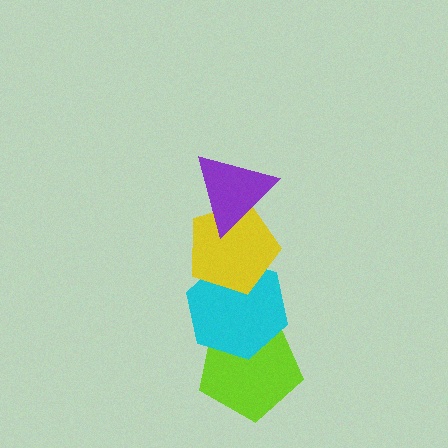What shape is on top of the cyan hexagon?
The yellow pentagon is on top of the cyan hexagon.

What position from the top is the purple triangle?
The purple triangle is 1st from the top.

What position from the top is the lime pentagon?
The lime pentagon is 4th from the top.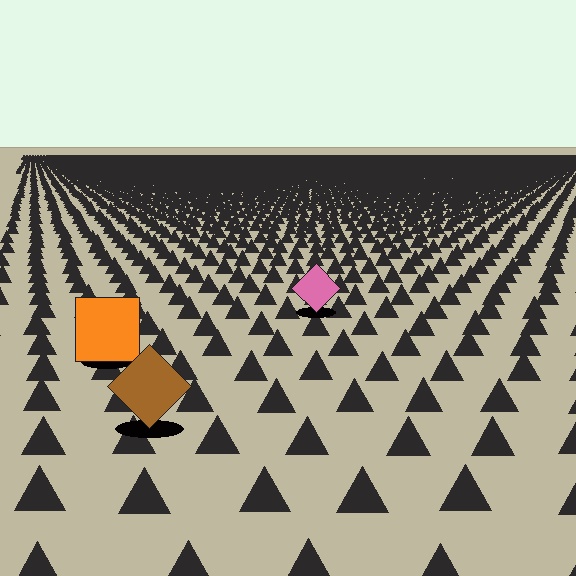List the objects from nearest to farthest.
From nearest to farthest: the brown diamond, the orange square, the pink diamond.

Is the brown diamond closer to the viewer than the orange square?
Yes. The brown diamond is closer — you can tell from the texture gradient: the ground texture is coarser near it.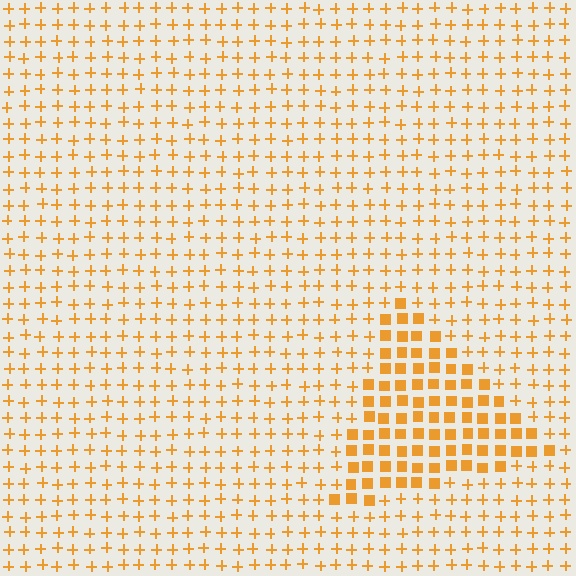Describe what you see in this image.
The image is filled with small orange elements arranged in a uniform grid. A triangle-shaped region contains squares, while the surrounding area contains plus signs. The boundary is defined purely by the change in element shape.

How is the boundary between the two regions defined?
The boundary is defined by a change in element shape: squares inside vs. plus signs outside. All elements share the same color and spacing.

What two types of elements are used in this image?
The image uses squares inside the triangle region and plus signs outside it.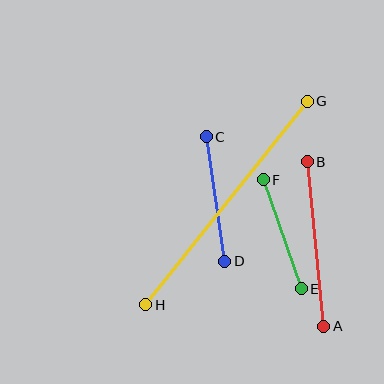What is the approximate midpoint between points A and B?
The midpoint is at approximately (316, 244) pixels.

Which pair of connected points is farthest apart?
Points G and H are farthest apart.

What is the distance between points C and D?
The distance is approximately 126 pixels.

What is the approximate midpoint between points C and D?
The midpoint is at approximately (216, 199) pixels.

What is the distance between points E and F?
The distance is approximately 115 pixels.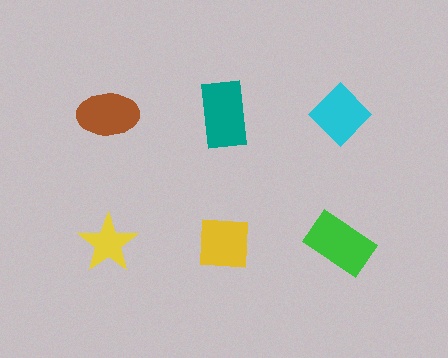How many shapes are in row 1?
3 shapes.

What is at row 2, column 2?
A yellow square.